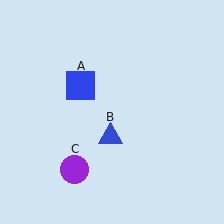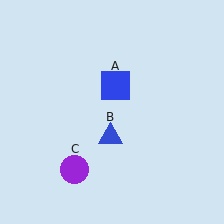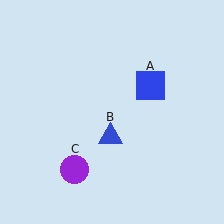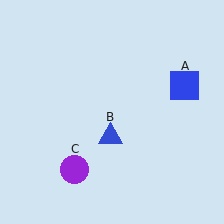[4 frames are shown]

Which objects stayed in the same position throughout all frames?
Blue triangle (object B) and purple circle (object C) remained stationary.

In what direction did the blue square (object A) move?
The blue square (object A) moved right.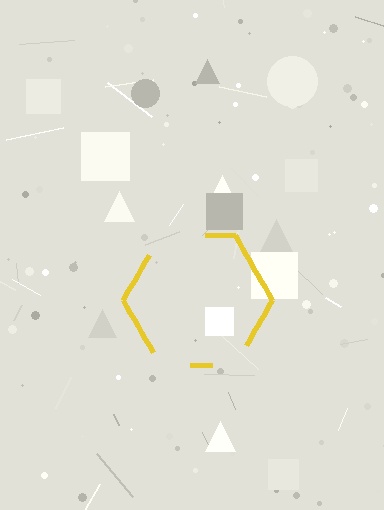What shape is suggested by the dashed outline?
The dashed outline suggests a hexagon.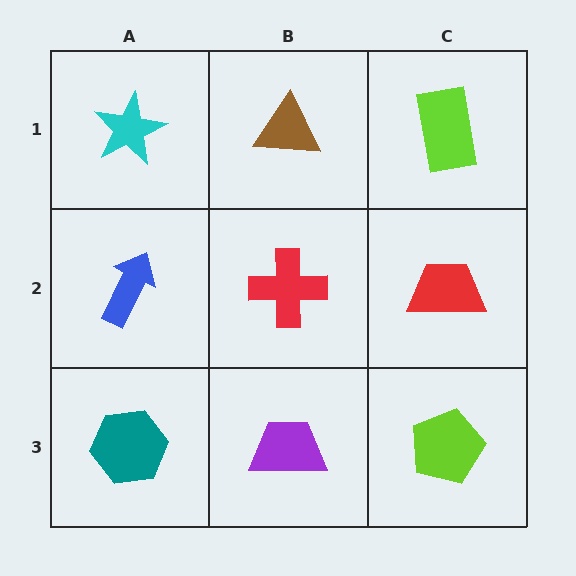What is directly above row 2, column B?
A brown triangle.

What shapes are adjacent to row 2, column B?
A brown triangle (row 1, column B), a purple trapezoid (row 3, column B), a blue arrow (row 2, column A), a red trapezoid (row 2, column C).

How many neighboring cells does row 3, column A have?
2.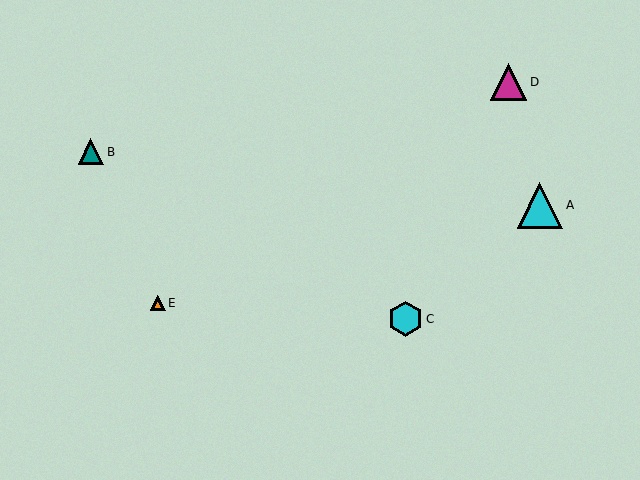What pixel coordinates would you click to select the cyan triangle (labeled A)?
Click at (540, 205) to select the cyan triangle A.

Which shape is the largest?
The cyan triangle (labeled A) is the largest.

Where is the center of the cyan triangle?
The center of the cyan triangle is at (540, 205).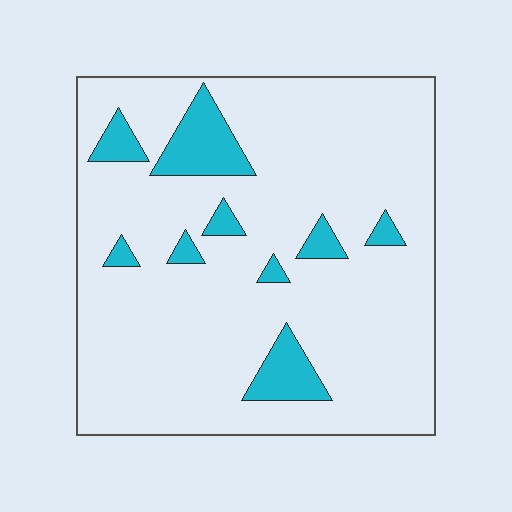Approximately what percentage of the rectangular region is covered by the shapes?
Approximately 10%.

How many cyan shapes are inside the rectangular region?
9.